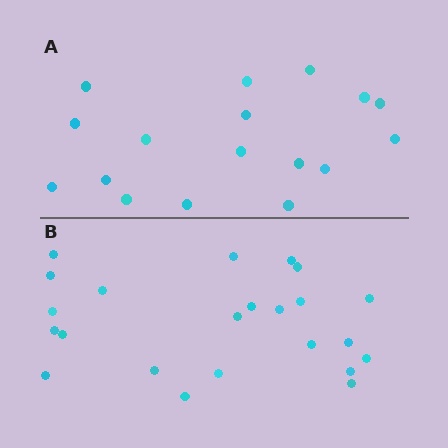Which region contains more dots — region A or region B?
Region B (the bottom region) has more dots.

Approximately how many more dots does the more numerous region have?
Region B has about 6 more dots than region A.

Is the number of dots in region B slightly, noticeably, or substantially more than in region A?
Region B has noticeably more, but not dramatically so. The ratio is roughly 1.4 to 1.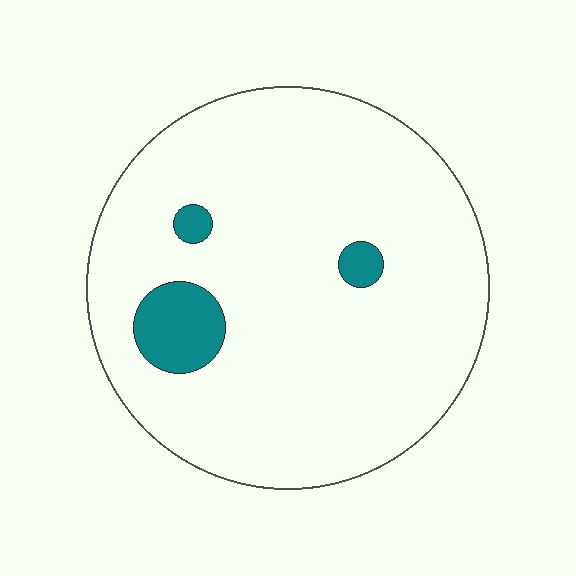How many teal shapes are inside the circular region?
3.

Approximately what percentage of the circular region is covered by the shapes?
Approximately 10%.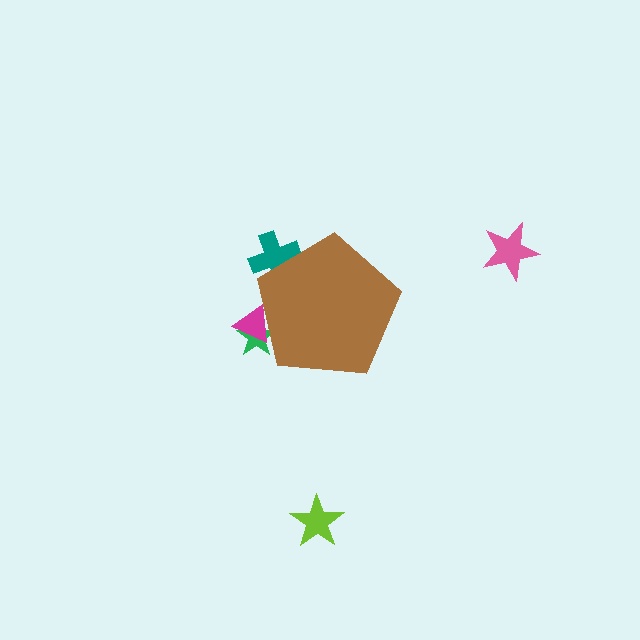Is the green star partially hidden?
Yes, the green star is partially hidden behind the brown pentagon.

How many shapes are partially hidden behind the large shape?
3 shapes are partially hidden.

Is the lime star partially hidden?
No, the lime star is fully visible.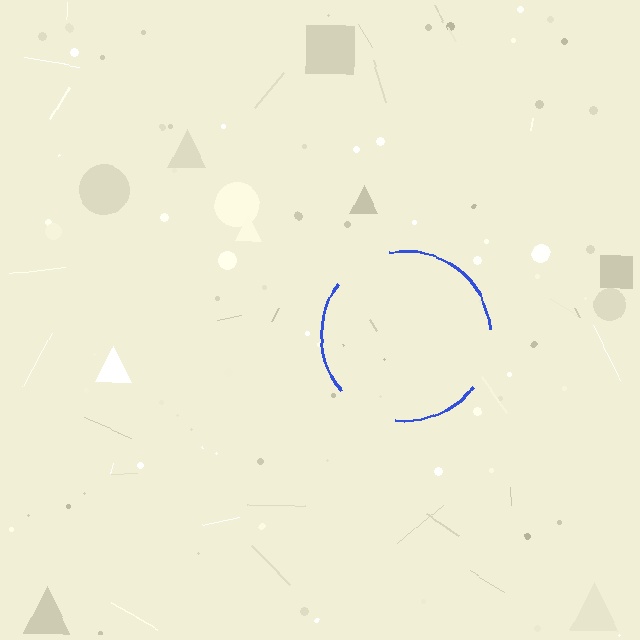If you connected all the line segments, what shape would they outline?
They would outline a circle.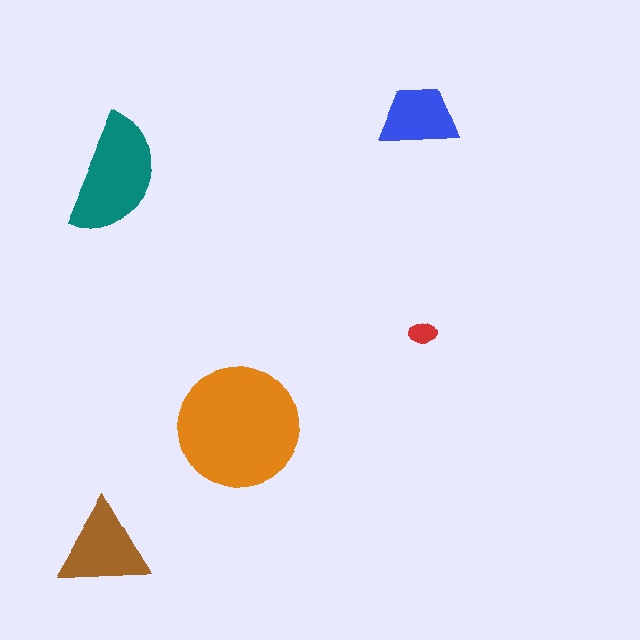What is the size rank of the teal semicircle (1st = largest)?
2nd.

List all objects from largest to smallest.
The orange circle, the teal semicircle, the brown triangle, the blue trapezoid, the red ellipse.